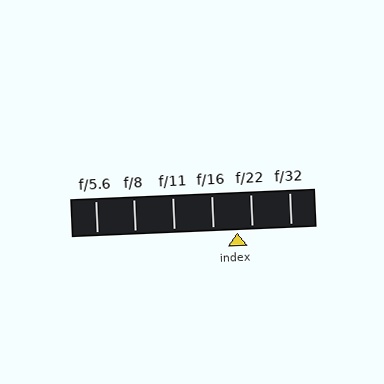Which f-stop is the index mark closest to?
The index mark is closest to f/22.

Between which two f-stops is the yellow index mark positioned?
The index mark is between f/16 and f/22.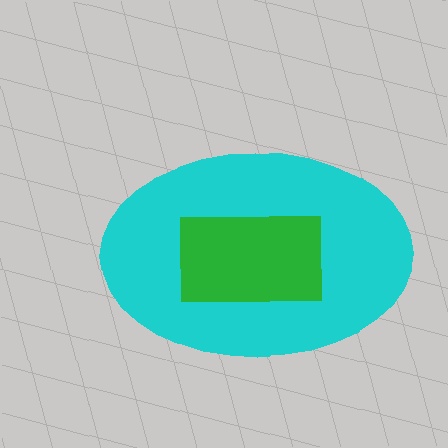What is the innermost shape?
The green rectangle.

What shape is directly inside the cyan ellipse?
The green rectangle.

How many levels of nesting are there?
2.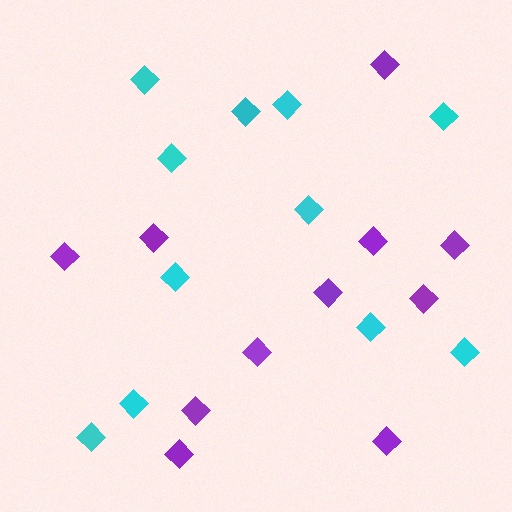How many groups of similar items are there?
There are 2 groups: one group of cyan diamonds (11) and one group of purple diamonds (11).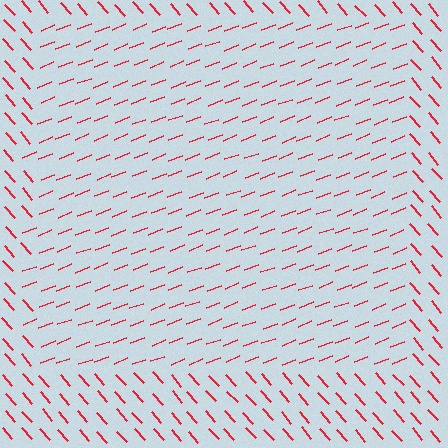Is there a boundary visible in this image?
Yes, there is a texture boundary formed by a change in line orientation.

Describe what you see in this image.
The image is filled with small red line segments. A rectangle region in the image has lines oriented differently from the surrounding lines, creating a visible texture boundary.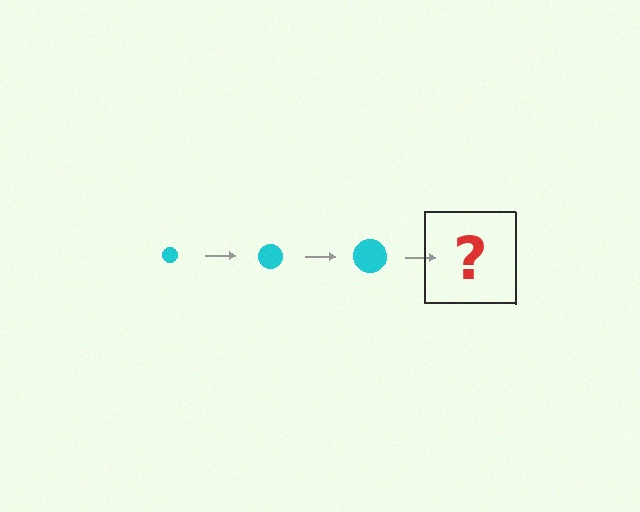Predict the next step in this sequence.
The next step is a cyan circle, larger than the previous one.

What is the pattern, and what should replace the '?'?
The pattern is that the circle gets progressively larger each step. The '?' should be a cyan circle, larger than the previous one.